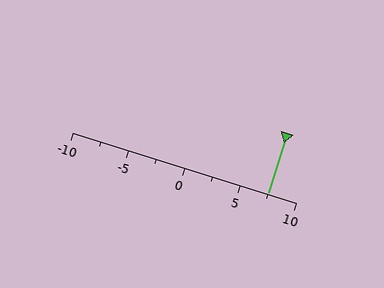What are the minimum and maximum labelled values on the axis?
The axis runs from -10 to 10.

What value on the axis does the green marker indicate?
The marker indicates approximately 7.5.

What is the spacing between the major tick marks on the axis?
The major ticks are spaced 5 apart.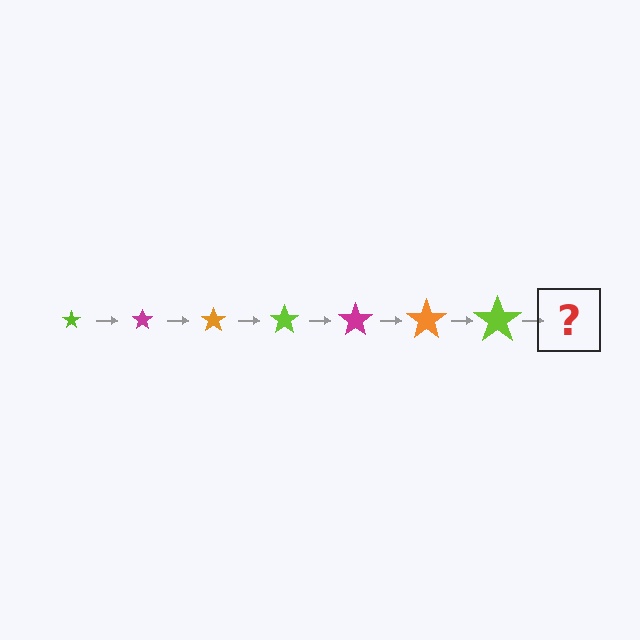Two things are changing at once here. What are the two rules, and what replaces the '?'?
The two rules are that the star grows larger each step and the color cycles through lime, magenta, and orange. The '?' should be a magenta star, larger than the previous one.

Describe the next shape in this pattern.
It should be a magenta star, larger than the previous one.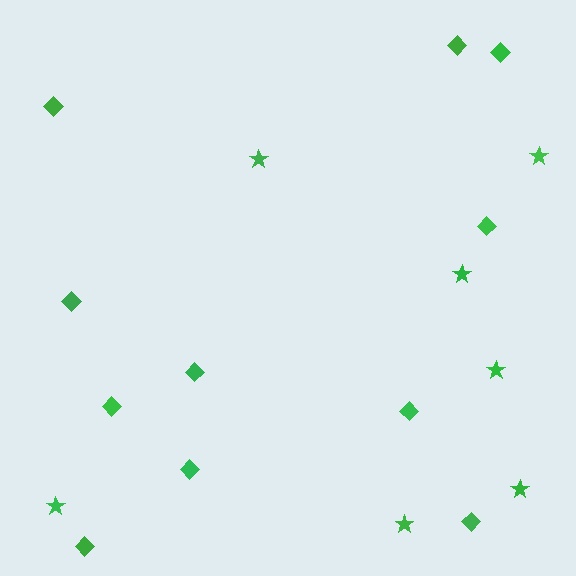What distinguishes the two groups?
There are 2 groups: one group of diamonds (11) and one group of stars (7).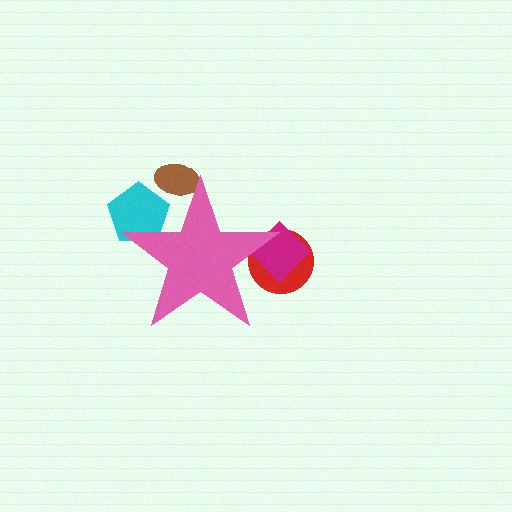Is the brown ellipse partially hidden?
Yes, the brown ellipse is partially hidden behind the pink star.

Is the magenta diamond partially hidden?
Yes, the magenta diamond is partially hidden behind the pink star.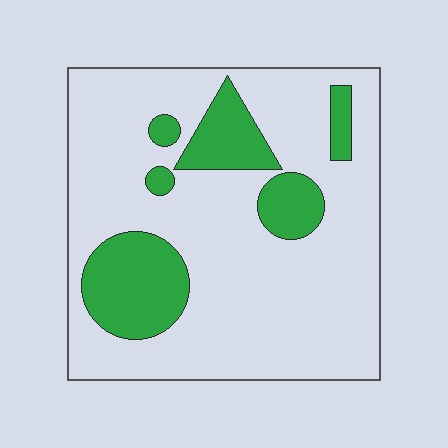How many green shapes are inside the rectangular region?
6.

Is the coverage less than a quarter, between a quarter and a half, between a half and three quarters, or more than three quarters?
Less than a quarter.